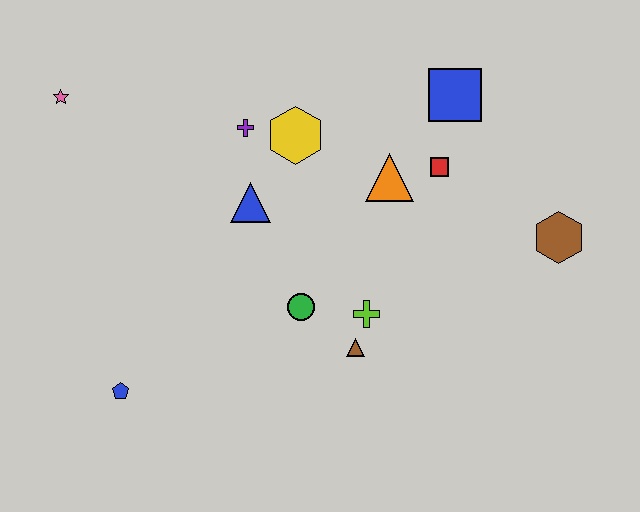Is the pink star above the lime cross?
Yes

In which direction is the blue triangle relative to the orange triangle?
The blue triangle is to the left of the orange triangle.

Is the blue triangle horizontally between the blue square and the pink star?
Yes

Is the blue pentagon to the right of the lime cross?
No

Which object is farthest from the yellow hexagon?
The blue pentagon is farthest from the yellow hexagon.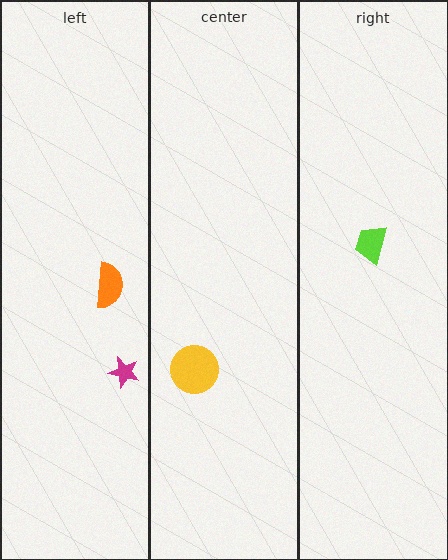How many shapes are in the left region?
2.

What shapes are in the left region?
The magenta star, the orange semicircle.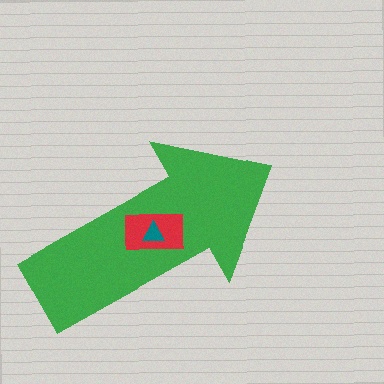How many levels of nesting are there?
3.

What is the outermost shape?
The green arrow.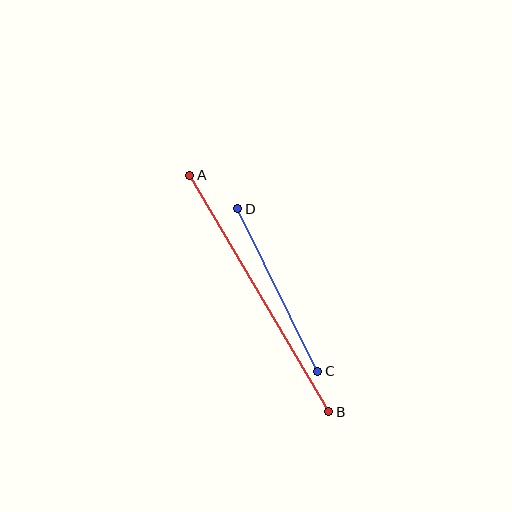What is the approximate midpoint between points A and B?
The midpoint is at approximately (259, 293) pixels.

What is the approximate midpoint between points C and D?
The midpoint is at approximately (278, 290) pixels.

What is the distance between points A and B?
The distance is approximately 274 pixels.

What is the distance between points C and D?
The distance is approximately 181 pixels.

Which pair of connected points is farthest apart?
Points A and B are farthest apart.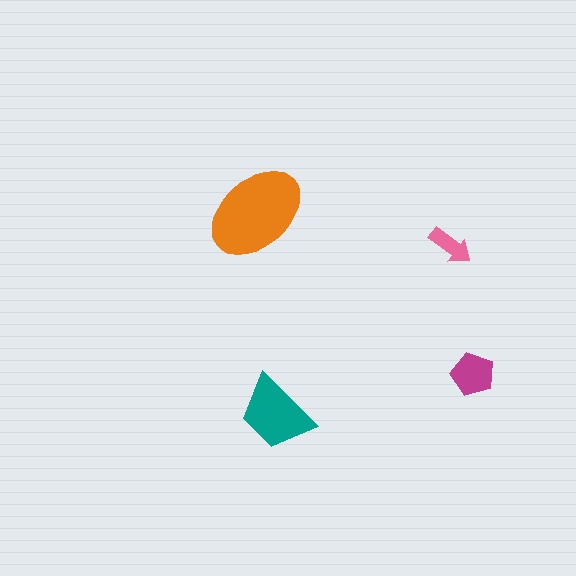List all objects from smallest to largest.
The pink arrow, the magenta pentagon, the teal trapezoid, the orange ellipse.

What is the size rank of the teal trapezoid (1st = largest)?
2nd.